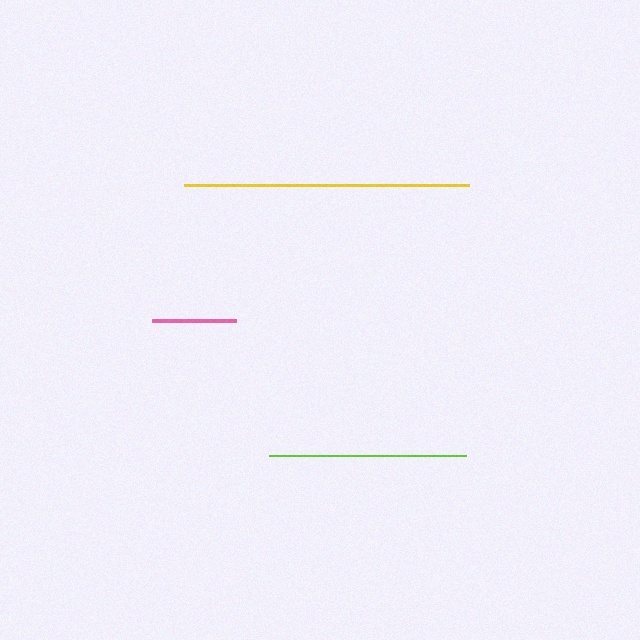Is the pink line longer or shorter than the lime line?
The lime line is longer than the pink line.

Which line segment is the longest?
The yellow line is the longest at approximately 285 pixels.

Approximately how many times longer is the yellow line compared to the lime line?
The yellow line is approximately 1.4 times the length of the lime line.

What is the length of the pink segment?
The pink segment is approximately 84 pixels long.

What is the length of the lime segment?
The lime segment is approximately 197 pixels long.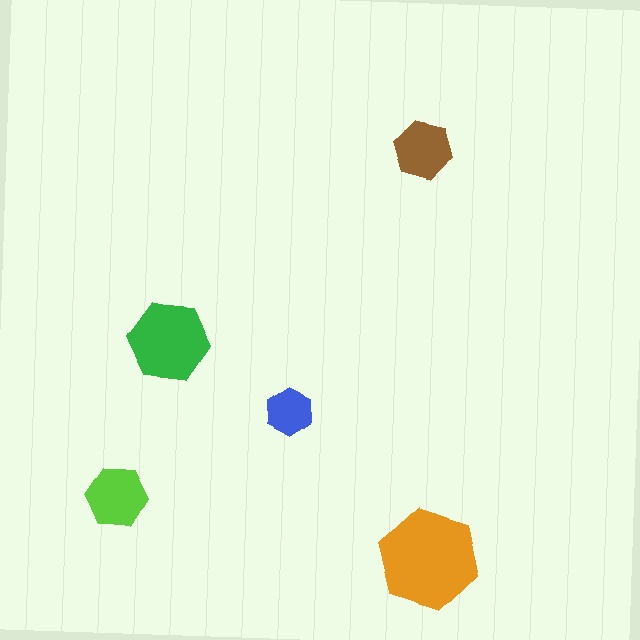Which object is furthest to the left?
The lime hexagon is leftmost.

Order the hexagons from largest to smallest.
the orange one, the green one, the lime one, the brown one, the blue one.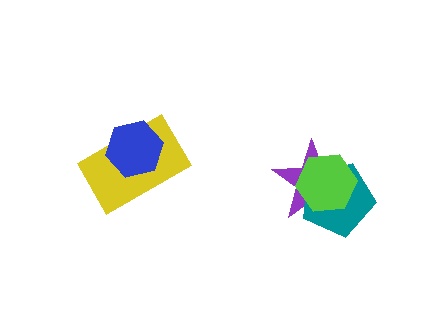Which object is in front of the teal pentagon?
The lime hexagon is in front of the teal pentagon.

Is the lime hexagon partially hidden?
No, no other shape covers it.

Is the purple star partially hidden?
Yes, it is partially covered by another shape.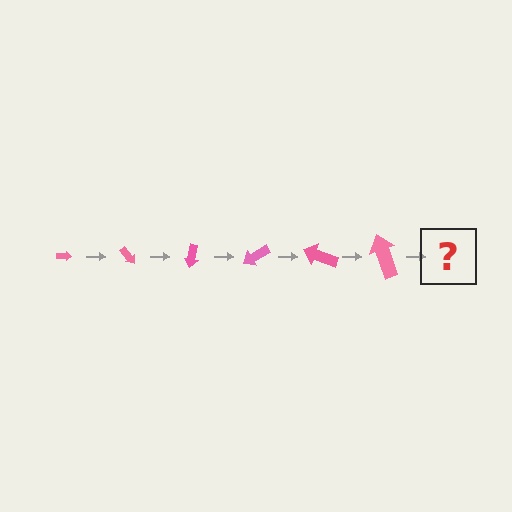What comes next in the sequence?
The next element should be an arrow, larger than the previous one and rotated 300 degrees from the start.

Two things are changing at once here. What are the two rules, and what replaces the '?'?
The two rules are that the arrow grows larger each step and it rotates 50 degrees each step. The '?' should be an arrow, larger than the previous one and rotated 300 degrees from the start.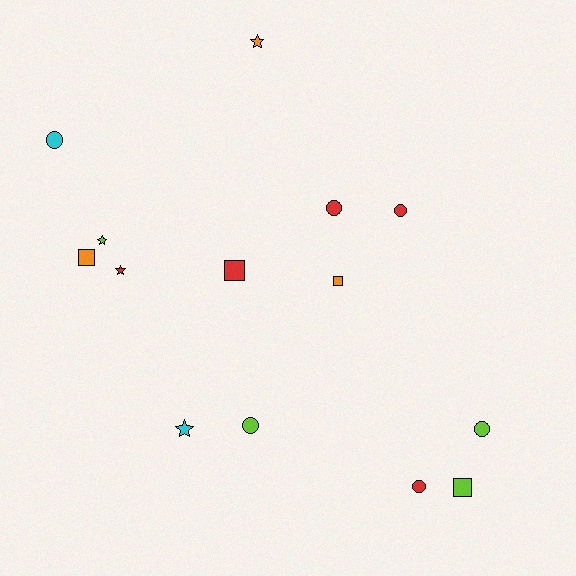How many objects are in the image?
There are 14 objects.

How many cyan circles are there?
There is 1 cyan circle.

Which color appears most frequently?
Red, with 5 objects.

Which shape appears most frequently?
Circle, with 6 objects.